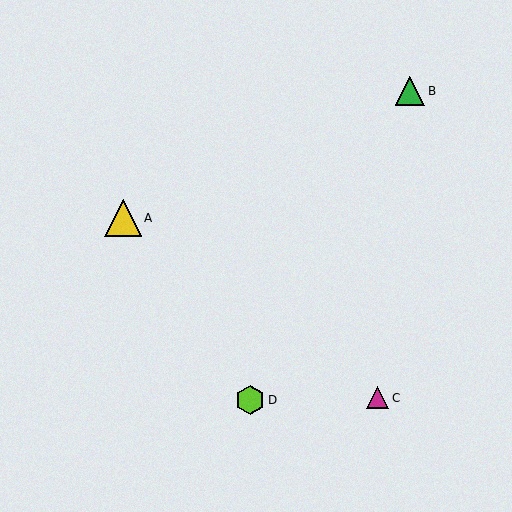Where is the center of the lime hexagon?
The center of the lime hexagon is at (250, 400).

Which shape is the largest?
The yellow triangle (labeled A) is the largest.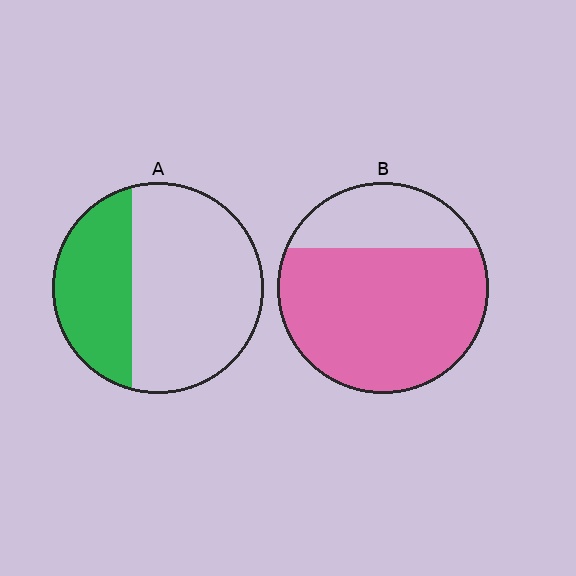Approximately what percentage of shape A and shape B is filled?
A is approximately 35% and B is approximately 75%.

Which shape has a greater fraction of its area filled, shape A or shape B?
Shape B.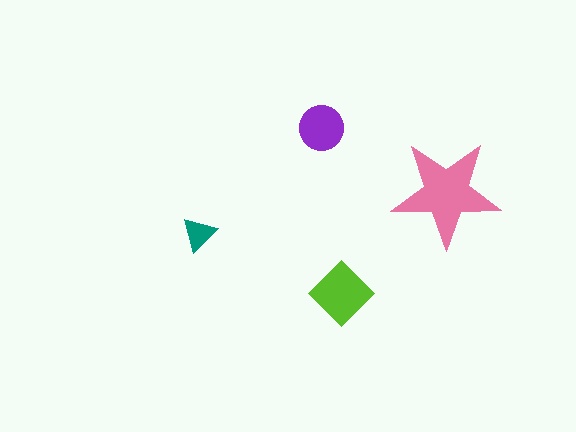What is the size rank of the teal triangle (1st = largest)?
4th.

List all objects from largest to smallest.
The pink star, the lime diamond, the purple circle, the teal triangle.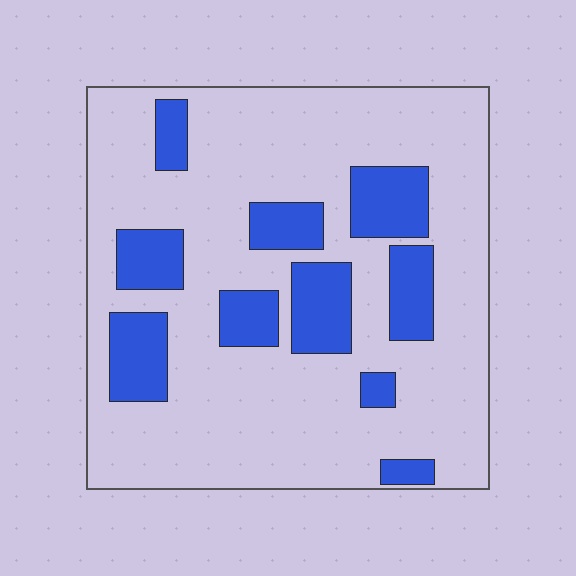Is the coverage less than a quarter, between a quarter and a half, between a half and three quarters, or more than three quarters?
Less than a quarter.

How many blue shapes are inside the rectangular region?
10.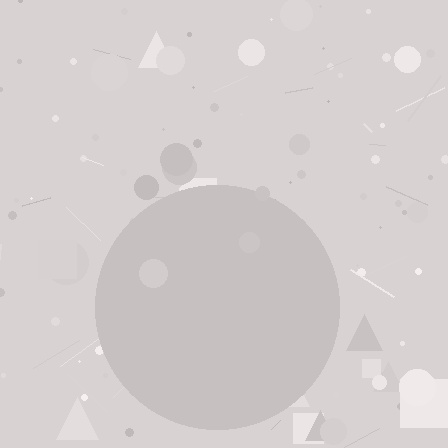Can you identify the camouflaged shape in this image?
The camouflaged shape is a circle.